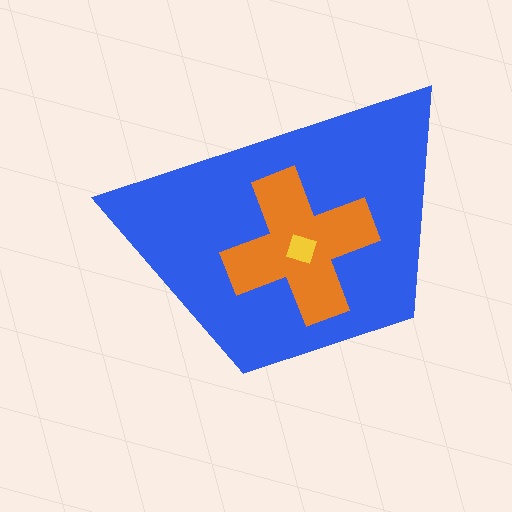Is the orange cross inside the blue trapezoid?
Yes.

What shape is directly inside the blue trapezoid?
The orange cross.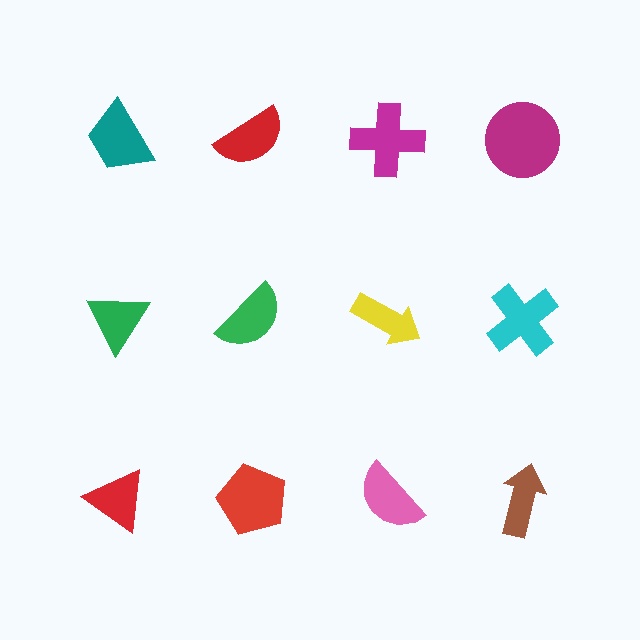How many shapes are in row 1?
4 shapes.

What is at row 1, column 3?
A magenta cross.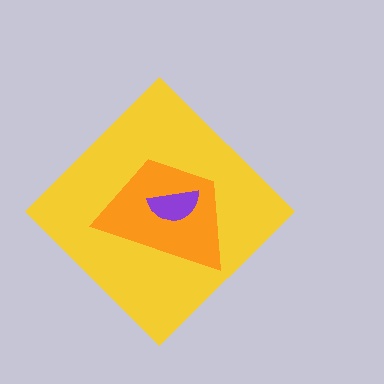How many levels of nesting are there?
3.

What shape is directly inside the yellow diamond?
The orange trapezoid.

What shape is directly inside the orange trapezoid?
The purple semicircle.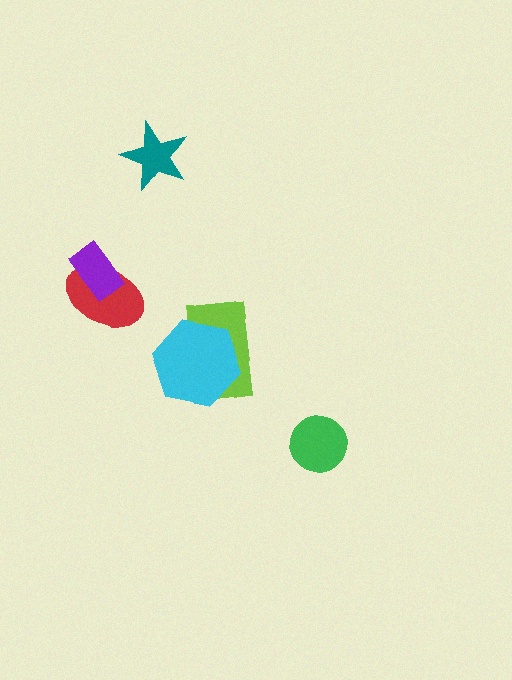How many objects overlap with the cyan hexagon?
1 object overlaps with the cyan hexagon.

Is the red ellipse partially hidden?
Yes, it is partially covered by another shape.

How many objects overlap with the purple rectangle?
1 object overlaps with the purple rectangle.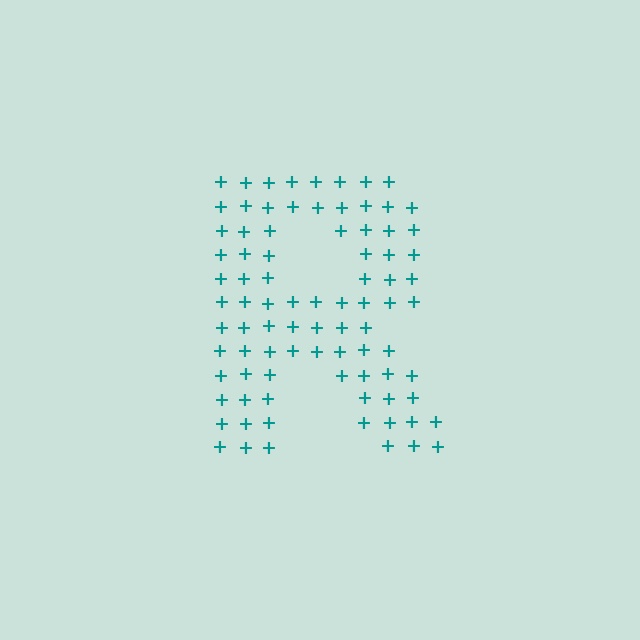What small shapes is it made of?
It is made of small plus signs.